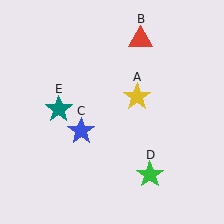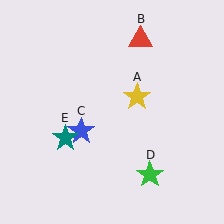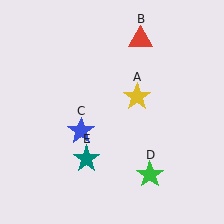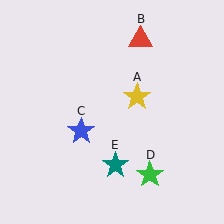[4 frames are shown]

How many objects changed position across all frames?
1 object changed position: teal star (object E).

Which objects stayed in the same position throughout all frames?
Yellow star (object A) and red triangle (object B) and blue star (object C) and green star (object D) remained stationary.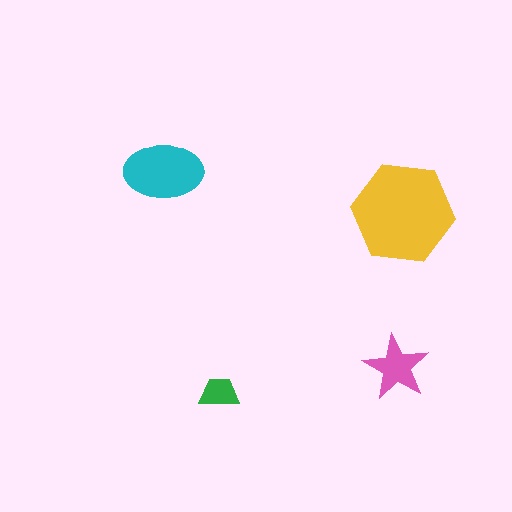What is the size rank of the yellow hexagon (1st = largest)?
1st.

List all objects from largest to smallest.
The yellow hexagon, the cyan ellipse, the pink star, the green trapezoid.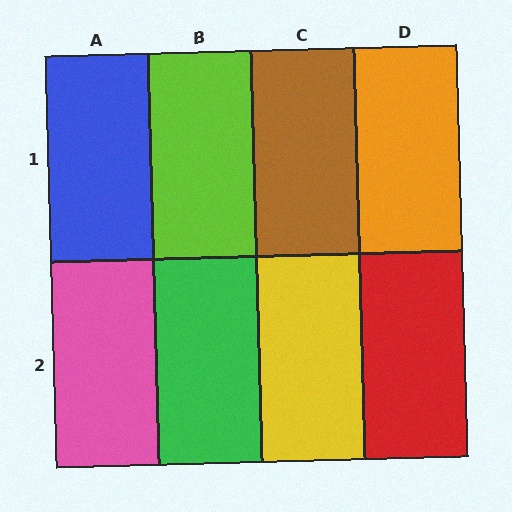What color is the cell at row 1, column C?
Brown.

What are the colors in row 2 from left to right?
Pink, green, yellow, red.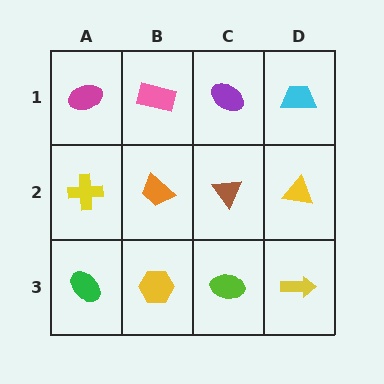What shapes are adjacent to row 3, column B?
An orange trapezoid (row 2, column B), a green ellipse (row 3, column A), a lime ellipse (row 3, column C).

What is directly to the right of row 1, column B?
A purple ellipse.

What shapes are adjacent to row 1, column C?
A brown triangle (row 2, column C), a pink rectangle (row 1, column B), a cyan trapezoid (row 1, column D).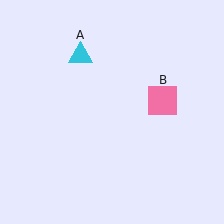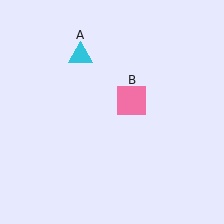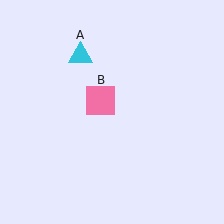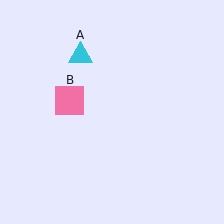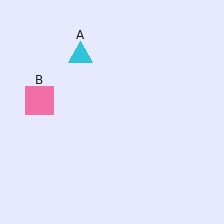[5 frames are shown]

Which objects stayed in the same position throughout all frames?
Cyan triangle (object A) remained stationary.